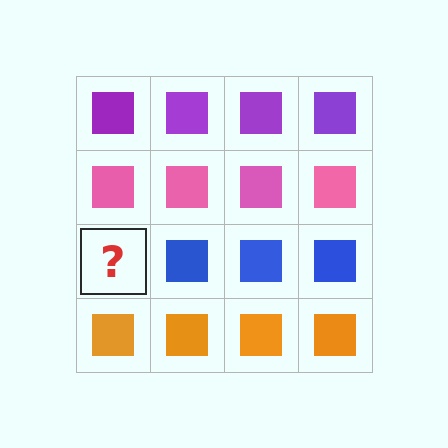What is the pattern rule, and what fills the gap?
The rule is that each row has a consistent color. The gap should be filled with a blue square.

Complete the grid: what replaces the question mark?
The question mark should be replaced with a blue square.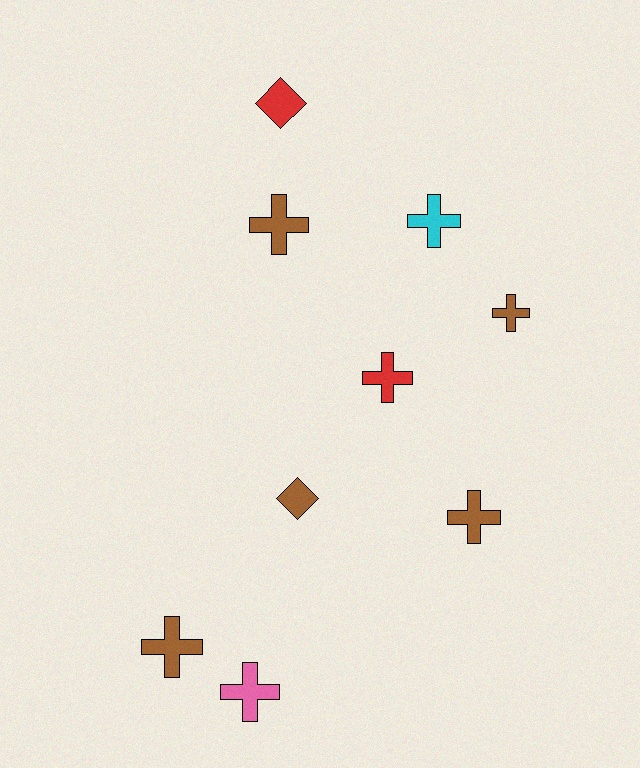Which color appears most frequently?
Brown, with 5 objects.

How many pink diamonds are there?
There are no pink diamonds.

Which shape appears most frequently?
Cross, with 7 objects.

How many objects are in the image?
There are 9 objects.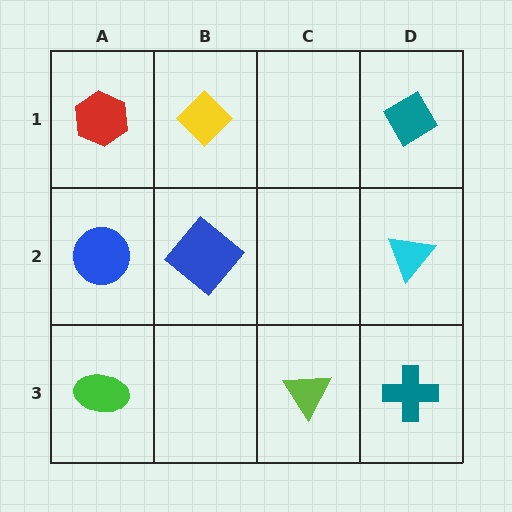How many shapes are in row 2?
3 shapes.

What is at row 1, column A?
A red hexagon.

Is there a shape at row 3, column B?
No, that cell is empty.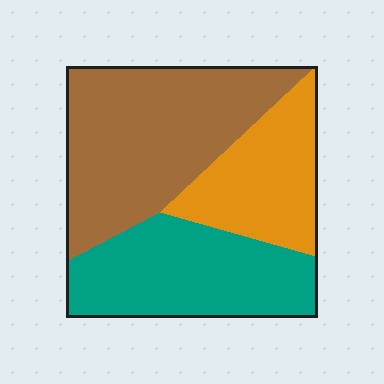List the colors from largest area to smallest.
From largest to smallest: brown, teal, orange.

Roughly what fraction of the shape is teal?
Teal covers 33% of the shape.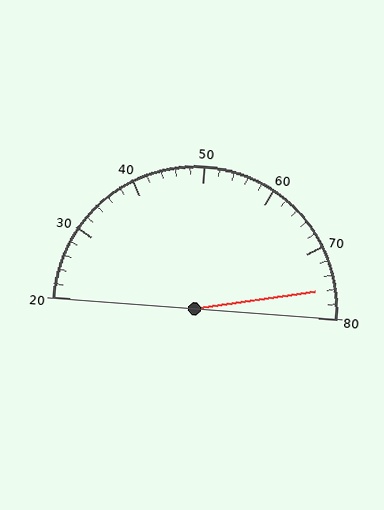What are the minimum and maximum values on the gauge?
The gauge ranges from 20 to 80.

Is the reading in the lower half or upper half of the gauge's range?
The reading is in the upper half of the range (20 to 80).